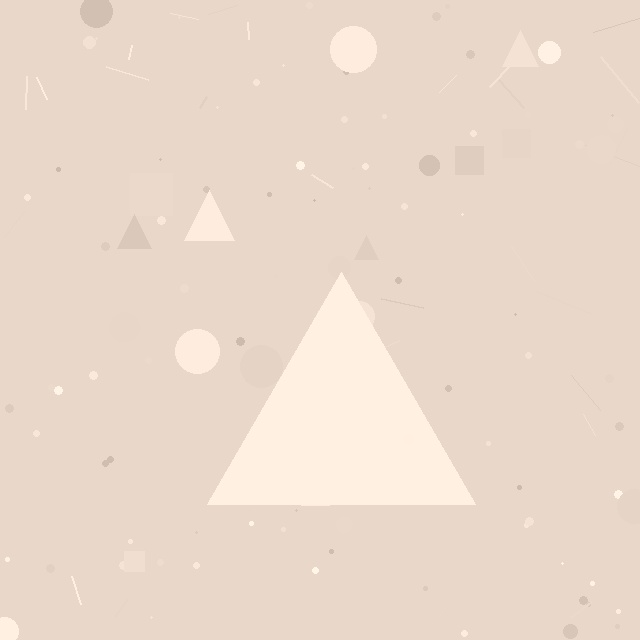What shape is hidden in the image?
A triangle is hidden in the image.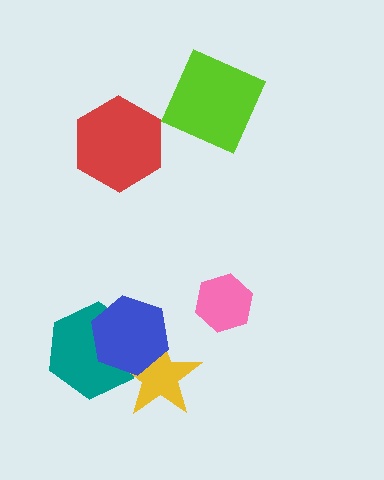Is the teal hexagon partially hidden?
Yes, it is partially covered by another shape.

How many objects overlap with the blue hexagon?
2 objects overlap with the blue hexagon.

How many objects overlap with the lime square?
0 objects overlap with the lime square.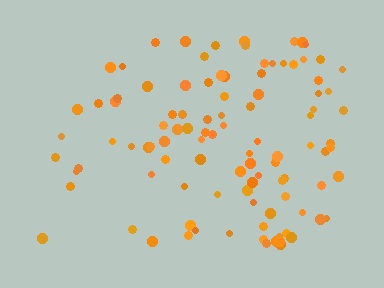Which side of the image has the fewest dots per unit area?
The left.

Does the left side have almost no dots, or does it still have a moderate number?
Still a moderate number, just noticeably fewer than the right.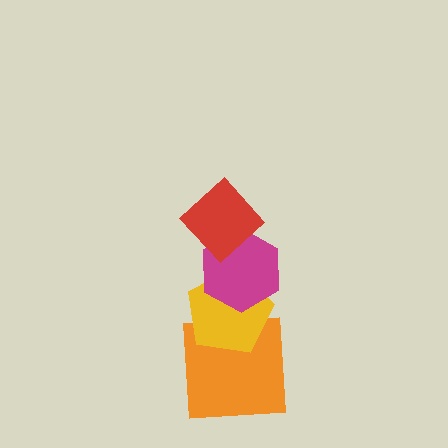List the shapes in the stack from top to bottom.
From top to bottom: the red diamond, the magenta hexagon, the yellow pentagon, the orange square.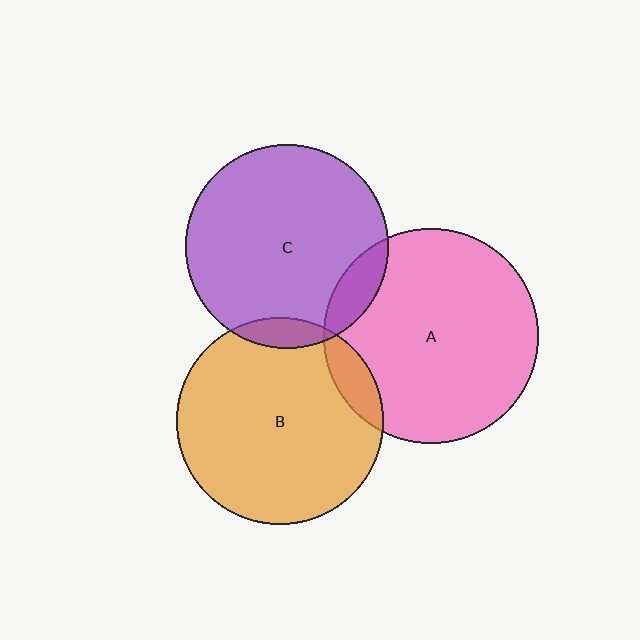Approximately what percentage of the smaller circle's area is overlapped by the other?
Approximately 10%.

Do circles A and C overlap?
Yes.